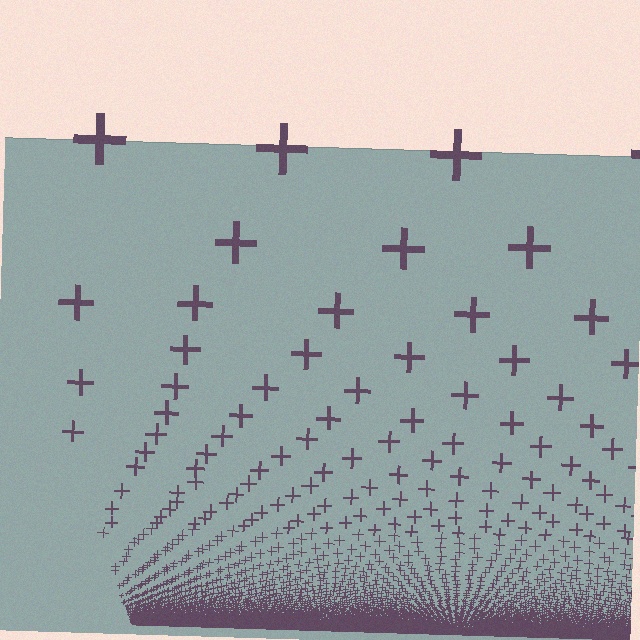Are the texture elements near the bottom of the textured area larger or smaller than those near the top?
Smaller. The gradient is inverted — elements near the bottom are smaller and denser.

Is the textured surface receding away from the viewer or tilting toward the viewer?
The surface appears to tilt toward the viewer. Texture elements get larger and sparser toward the top.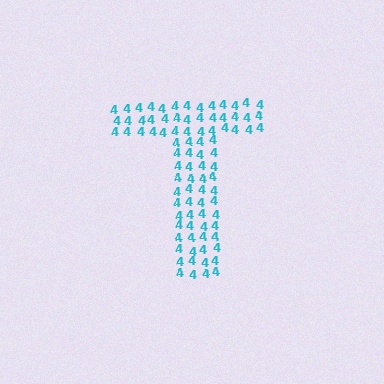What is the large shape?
The large shape is the letter T.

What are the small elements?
The small elements are digit 4's.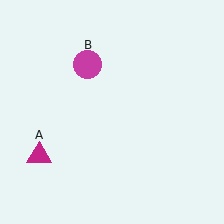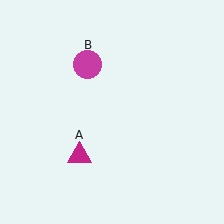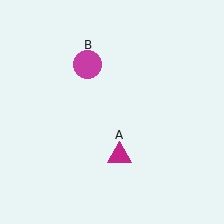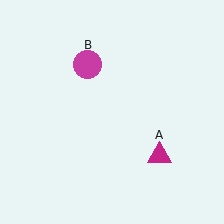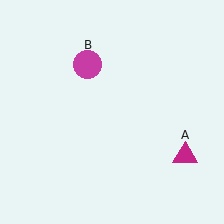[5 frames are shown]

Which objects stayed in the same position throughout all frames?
Magenta circle (object B) remained stationary.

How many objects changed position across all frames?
1 object changed position: magenta triangle (object A).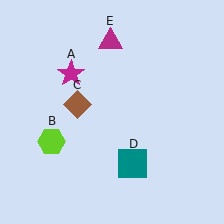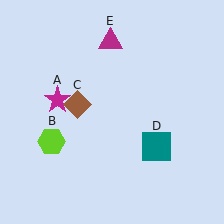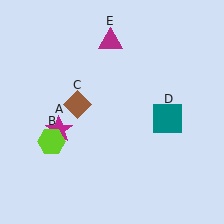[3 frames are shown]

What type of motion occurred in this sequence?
The magenta star (object A), teal square (object D) rotated counterclockwise around the center of the scene.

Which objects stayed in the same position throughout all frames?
Lime hexagon (object B) and brown diamond (object C) and magenta triangle (object E) remained stationary.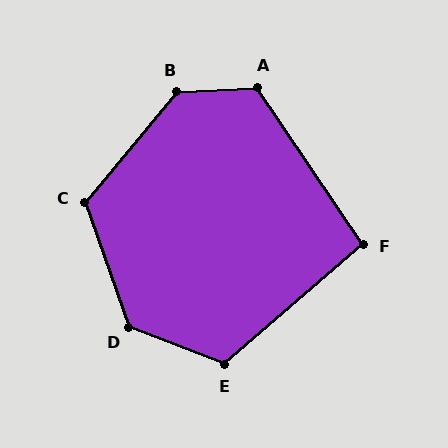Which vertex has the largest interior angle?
B, at approximately 132 degrees.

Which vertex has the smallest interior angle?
F, at approximately 97 degrees.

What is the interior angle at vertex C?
Approximately 121 degrees (obtuse).